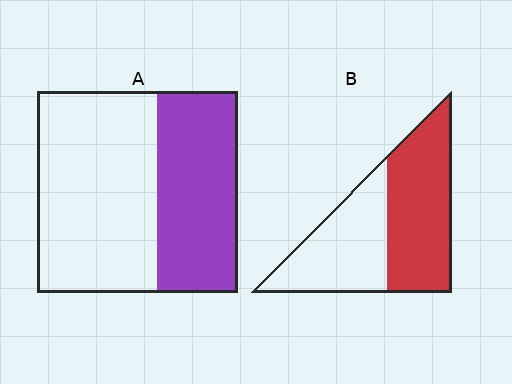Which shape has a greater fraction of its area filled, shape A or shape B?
Shape B.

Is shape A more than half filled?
No.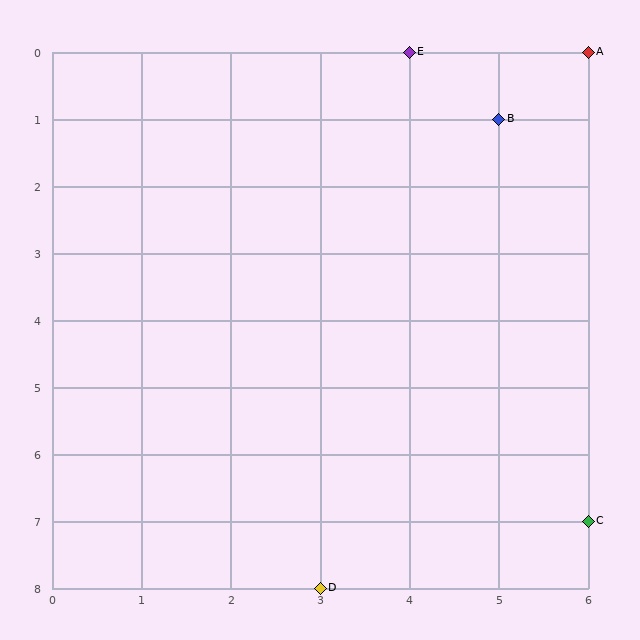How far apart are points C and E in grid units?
Points C and E are 2 columns and 7 rows apart (about 7.3 grid units diagonally).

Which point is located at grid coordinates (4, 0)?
Point E is at (4, 0).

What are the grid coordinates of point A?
Point A is at grid coordinates (6, 0).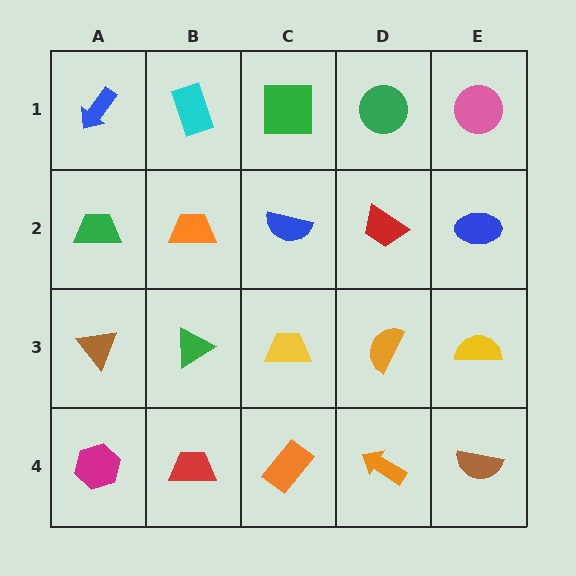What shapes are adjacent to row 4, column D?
An orange semicircle (row 3, column D), an orange rectangle (row 4, column C), a brown semicircle (row 4, column E).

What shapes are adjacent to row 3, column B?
An orange trapezoid (row 2, column B), a red trapezoid (row 4, column B), a brown triangle (row 3, column A), a yellow trapezoid (row 3, column C).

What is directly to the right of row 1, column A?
A cyan rectangle.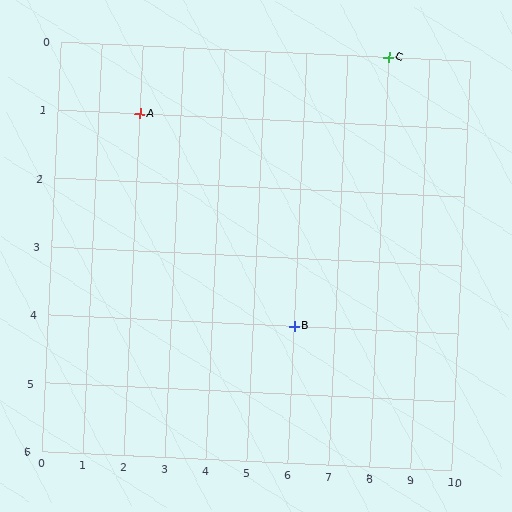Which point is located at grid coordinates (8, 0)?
Point C is at (8, 0).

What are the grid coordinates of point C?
Point C is at grid coordinates (8, 0).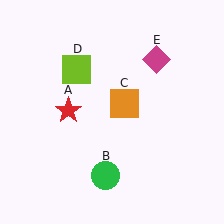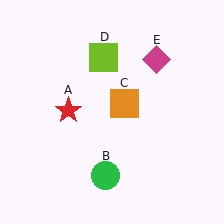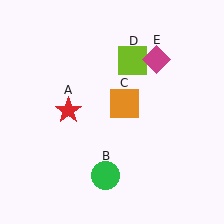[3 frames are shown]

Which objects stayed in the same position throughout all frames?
Red star (object A) and green circle (object B) and orange square (object C) and magenta diamond (object E) remained stationary.